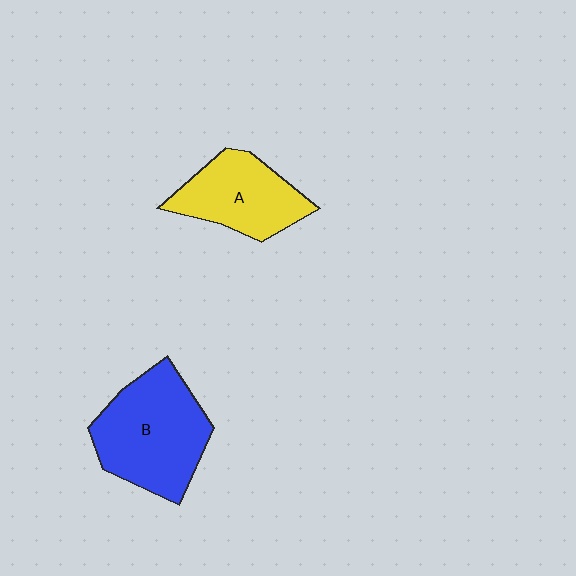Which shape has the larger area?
Shape B (blue).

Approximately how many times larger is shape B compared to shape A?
Approximately 1.4 times.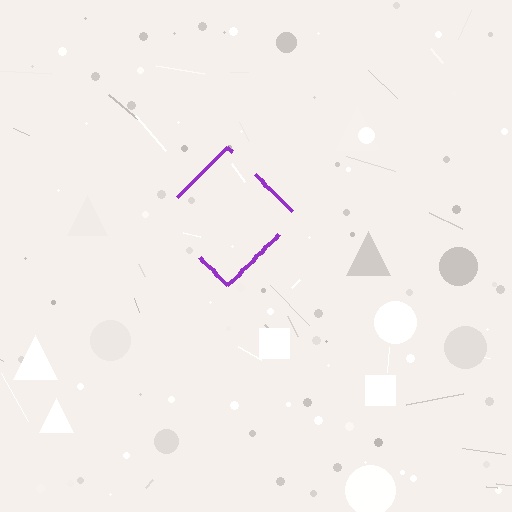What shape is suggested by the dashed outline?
The dashed outline suggests a diamond.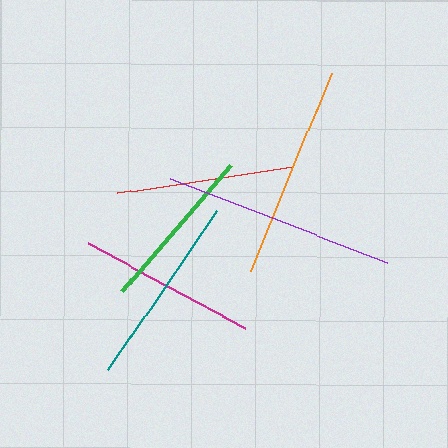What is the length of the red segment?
The red segment is approximately 178 pixels long.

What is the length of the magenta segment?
The magenta segment is approximately 179 pixels long.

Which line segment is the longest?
The purple line is the longest at approximately 232 pixels.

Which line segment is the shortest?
The green line is the shortest at approximately 168 pixels.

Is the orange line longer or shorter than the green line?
The orange line is longer than the green line.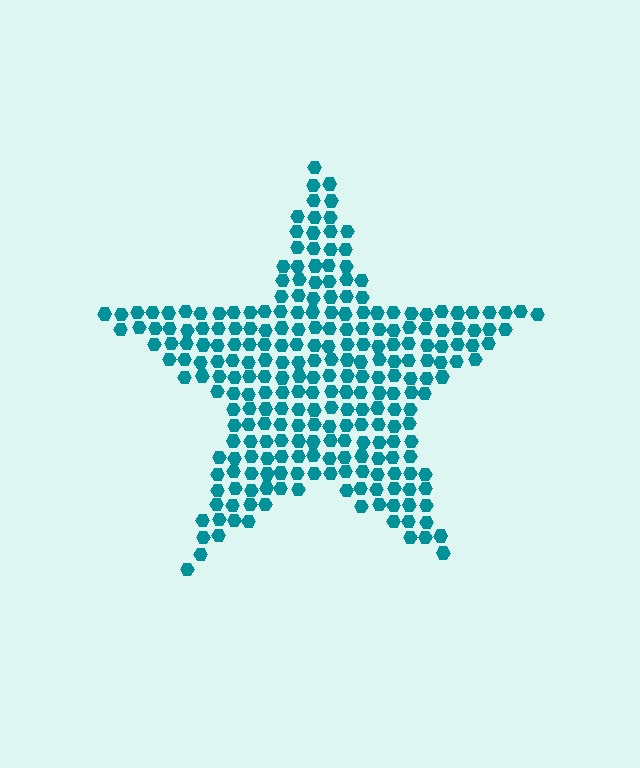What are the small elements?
The small elements are hexagons.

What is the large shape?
The large shape is a star.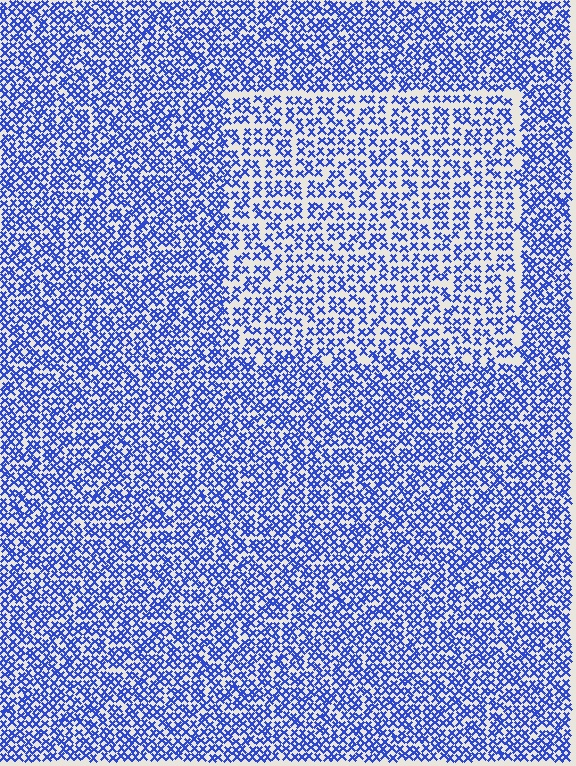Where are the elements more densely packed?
The elements are more densely packed outside the rectangle boundary.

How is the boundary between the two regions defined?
The boundary is defined by a change in element density (approximately 1.6x ratio). All elements are the same color, size, and shape.